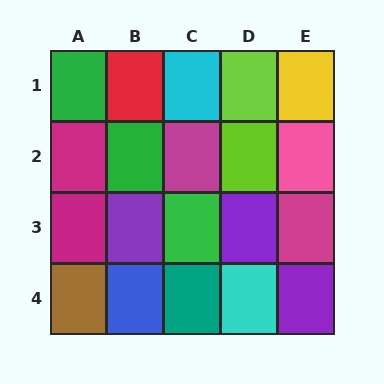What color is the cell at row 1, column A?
Green.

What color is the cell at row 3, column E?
Magenta.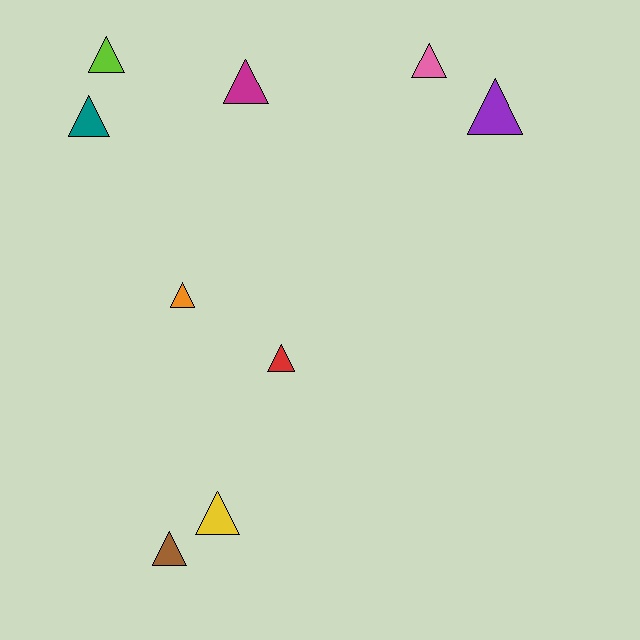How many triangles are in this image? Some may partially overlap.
There are 9 triangles.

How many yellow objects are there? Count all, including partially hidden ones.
There is 1 yellow object.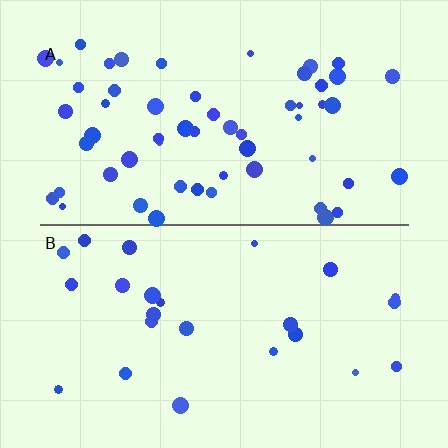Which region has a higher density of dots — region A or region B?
A (the top).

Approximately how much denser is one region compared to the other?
Approximately 2.4× — region A over region B.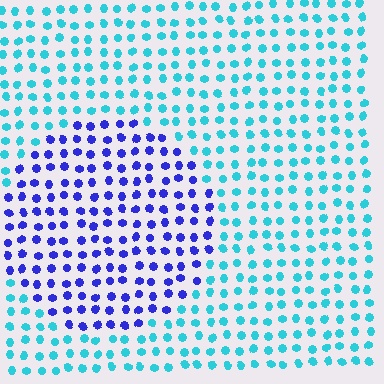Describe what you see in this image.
The image is filled with small cyan elements in a uniform arrangement. A circle-shaped region is visible where the elements are tinted to a slightly different hue, forming a subtle color boundary.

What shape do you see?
I see a circle.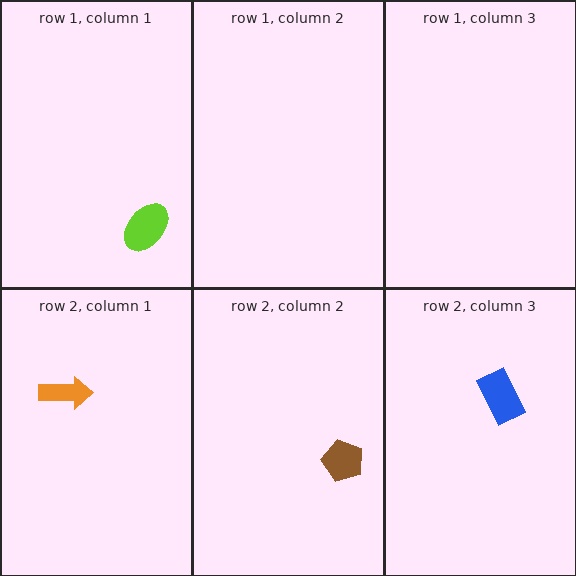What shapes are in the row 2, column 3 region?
The blue rectangle.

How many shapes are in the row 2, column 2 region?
1.